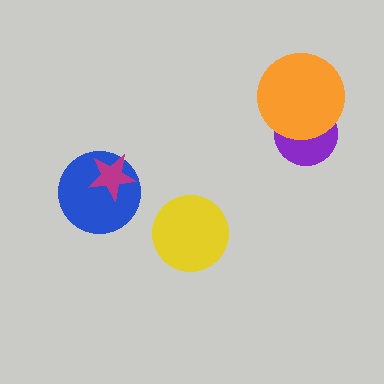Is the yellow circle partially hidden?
No, no other shape covers it.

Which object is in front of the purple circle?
The orange circle is in front of the purple circle.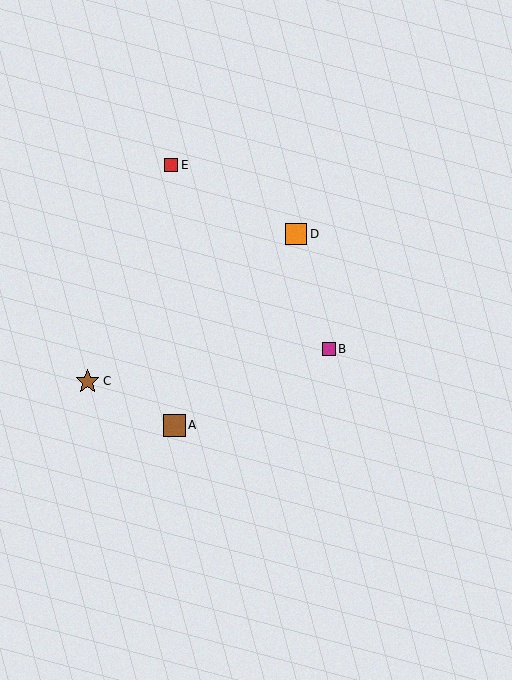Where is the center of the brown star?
The center of the brown star is at (88, 381).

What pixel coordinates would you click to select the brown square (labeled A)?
Click at (174, 425) to select the brown square A.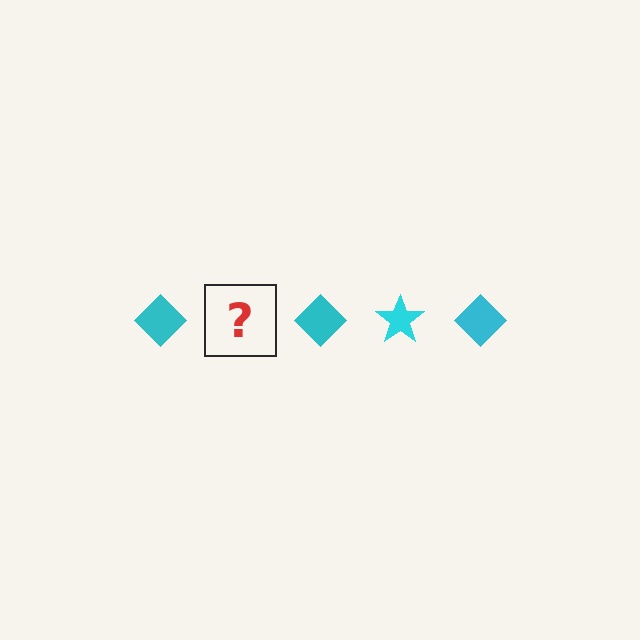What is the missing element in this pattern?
The missing element is a cyan star.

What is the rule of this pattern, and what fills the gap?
The rule is that the pattern cycles through diamond, star shapes in cyan. The gap should be filled with a cyan star.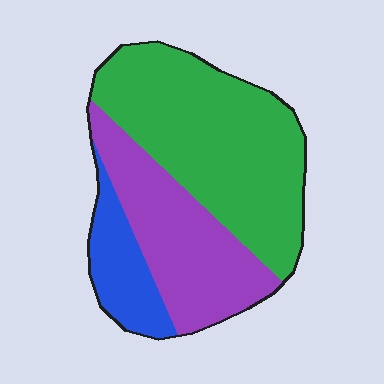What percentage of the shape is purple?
Purple covers 32% of the shape.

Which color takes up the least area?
Blue, at roughly 15%.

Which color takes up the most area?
Green, at roughly 55%.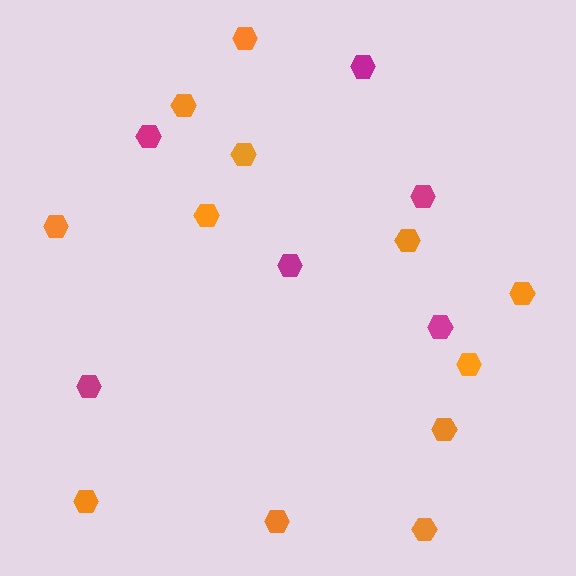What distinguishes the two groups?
There are 2 groups: one group of magenta hexagons (6) and one group of orange hexagons (12).